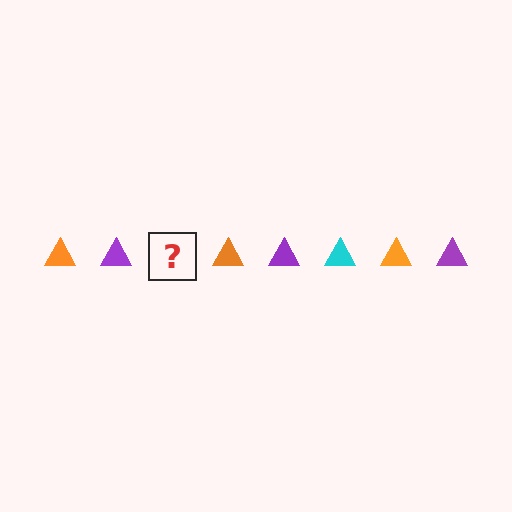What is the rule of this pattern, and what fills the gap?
The rule is that the pattern cycles through orange, purple, cyan triangles. The gap should be filled with a cyan triangle.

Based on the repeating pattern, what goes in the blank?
The blank should be a cyan triangle.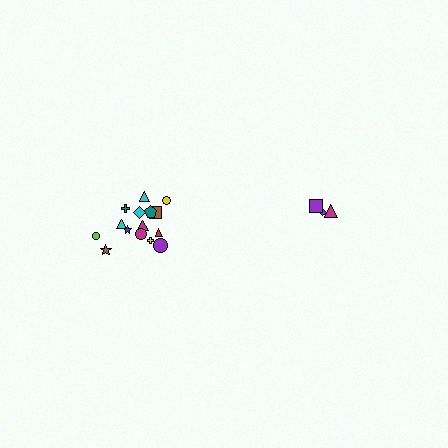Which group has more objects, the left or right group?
The left group.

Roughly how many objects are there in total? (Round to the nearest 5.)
Roughly 20 objects in total.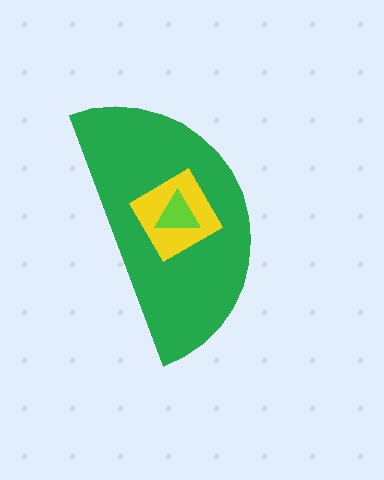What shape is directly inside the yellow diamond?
The lime triangle.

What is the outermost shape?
The green semicircle.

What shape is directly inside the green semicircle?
The yellow diamond.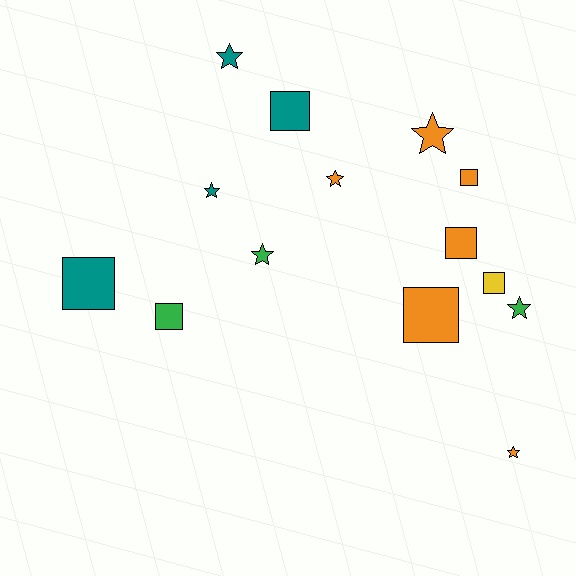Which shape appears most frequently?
Star, with 7 objects.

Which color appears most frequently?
Orange, with 6 objects.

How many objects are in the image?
There are 14 objects.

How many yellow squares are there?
There is 1 yellow square.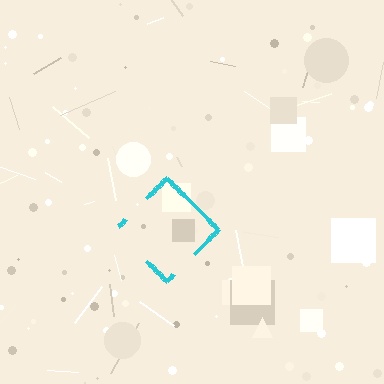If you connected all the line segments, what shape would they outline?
They would outline a diamond.